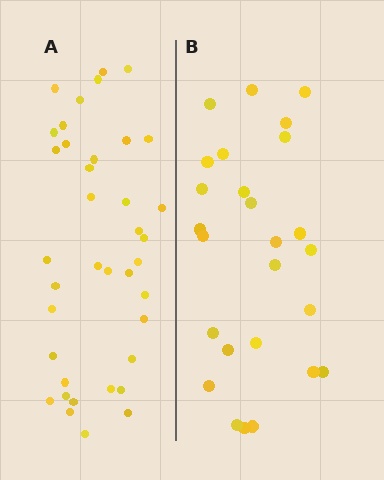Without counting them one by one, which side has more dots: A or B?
Region A (the left region) has more dots.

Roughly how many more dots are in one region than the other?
Region A has roughly 12 or so more dots than region B.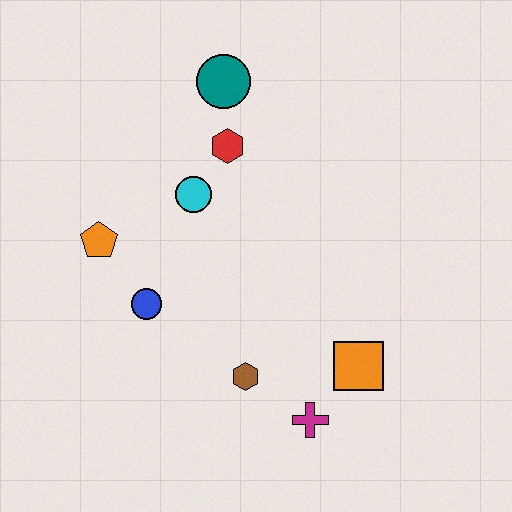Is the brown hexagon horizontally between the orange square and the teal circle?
Yes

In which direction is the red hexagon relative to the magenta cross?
The red hexagon is above the magenta cross.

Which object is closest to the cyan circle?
The red hexagon is closest to the cyan circle.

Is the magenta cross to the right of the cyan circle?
Yes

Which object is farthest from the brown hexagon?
The teal circle is farthest from the brown hexagon.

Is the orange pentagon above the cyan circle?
No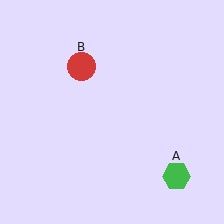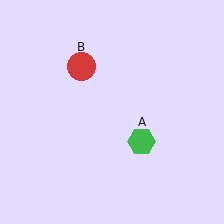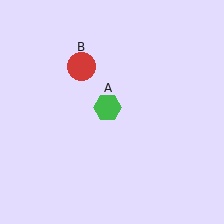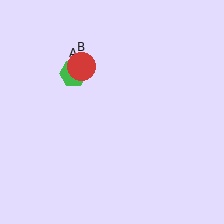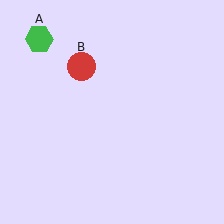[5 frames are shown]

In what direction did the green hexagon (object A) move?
The green hexagon (object A) moved up and to the left.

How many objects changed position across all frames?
1 object changed position: green hexagon (object A).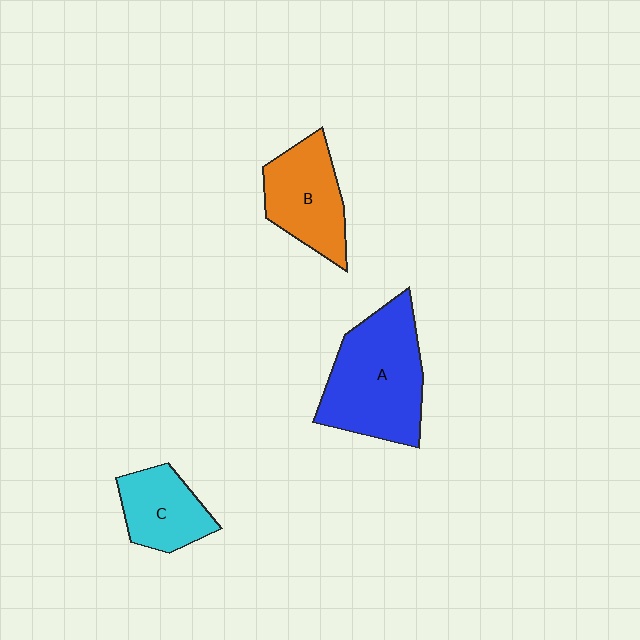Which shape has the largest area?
Shape A (blue).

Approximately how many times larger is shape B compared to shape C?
Approximately 1.3 times.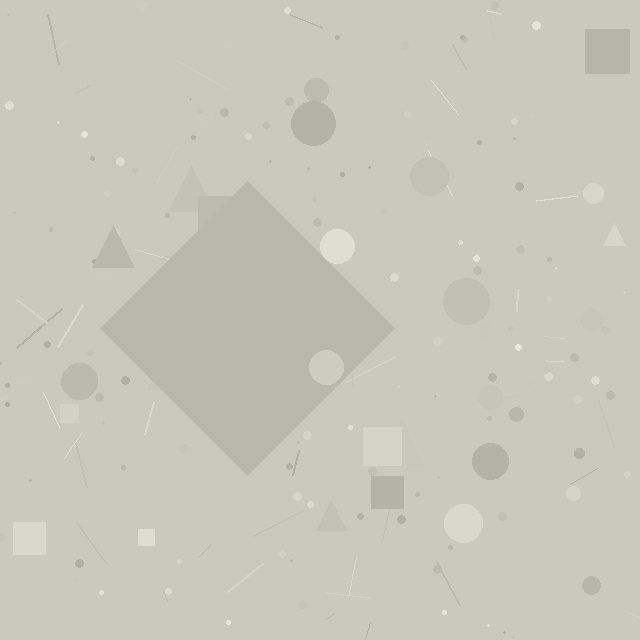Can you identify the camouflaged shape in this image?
The camouflaged shape is a diamond.